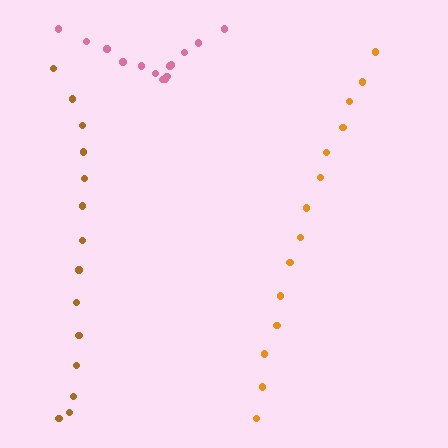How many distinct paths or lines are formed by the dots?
There are 3 distinct paths.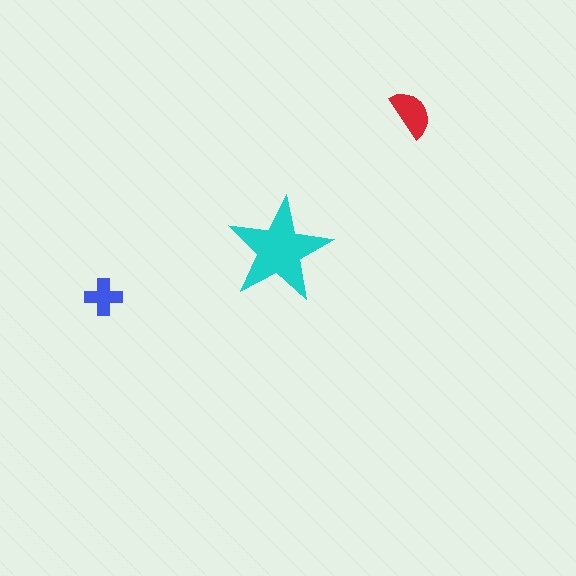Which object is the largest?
The cyan star.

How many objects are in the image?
There are 3 objects in the image.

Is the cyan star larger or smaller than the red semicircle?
Larger.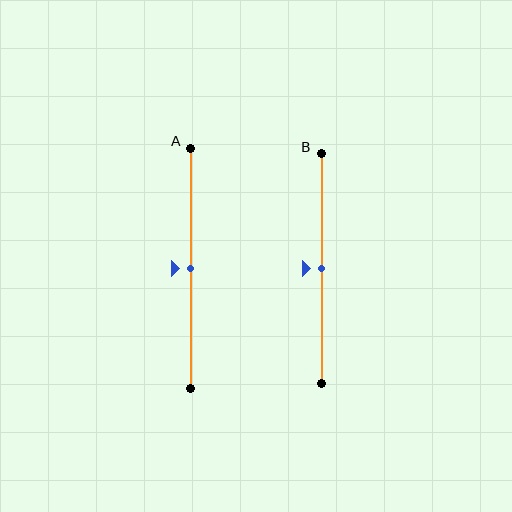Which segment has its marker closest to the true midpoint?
Segment A has its marker closest to the true midpoint.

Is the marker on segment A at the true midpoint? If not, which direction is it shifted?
Yes, the marker on segment A is at the true midpoint.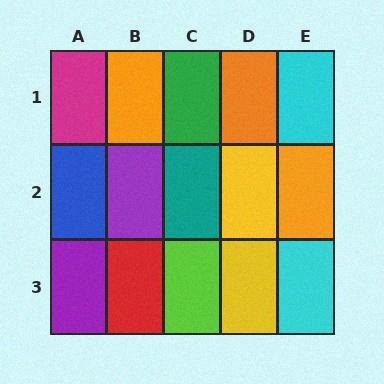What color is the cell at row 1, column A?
Magenta.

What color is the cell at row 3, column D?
Yellow.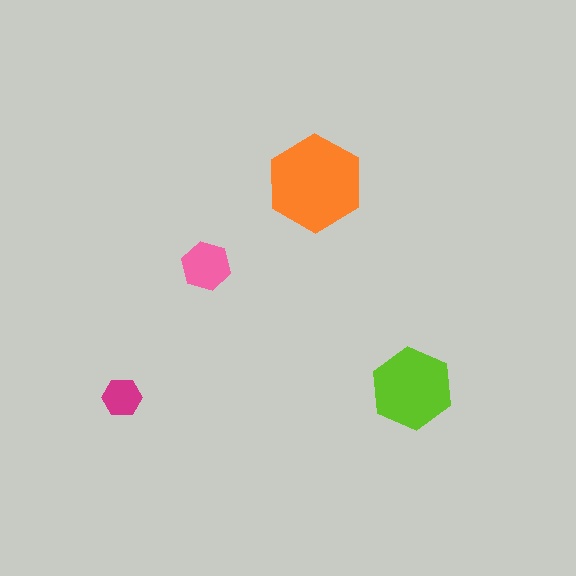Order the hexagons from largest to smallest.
the orange one, the lime one, the pink one, the magenta one.